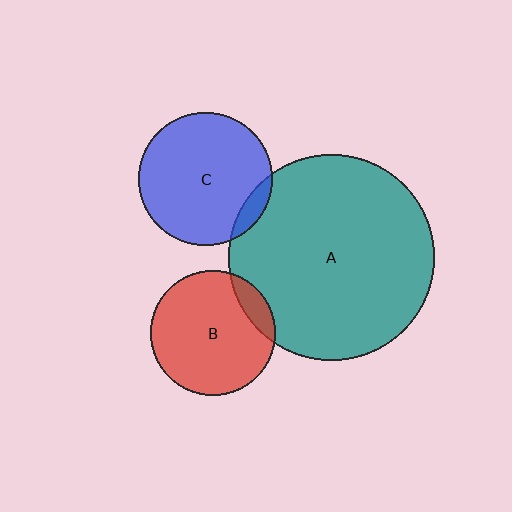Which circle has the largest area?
Circle A (teal).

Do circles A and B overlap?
Yes.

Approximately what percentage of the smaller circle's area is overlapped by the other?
Approximately 10%.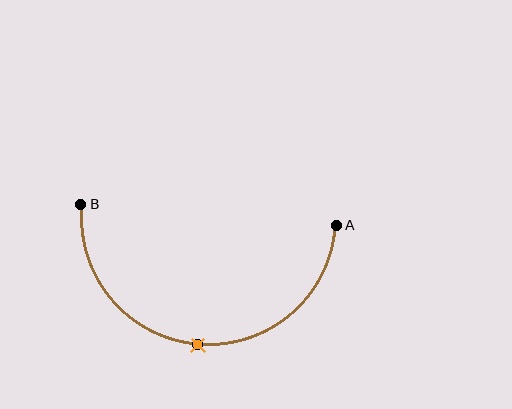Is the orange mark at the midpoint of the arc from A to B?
Yes. The orange mark lies on the arc at equal arc-length from both A and B — it is the arc midpoint.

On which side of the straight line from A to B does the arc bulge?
The arc bulges below the straight line connecting A and B.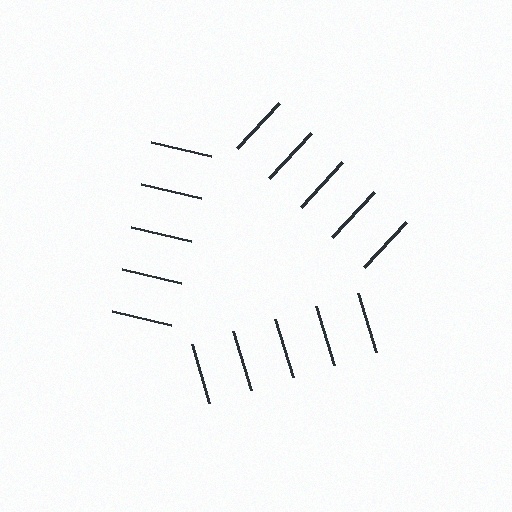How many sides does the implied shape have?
3 sides — the line-ends trace a triangle.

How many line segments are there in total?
15 — 5 along each of the 3 edges.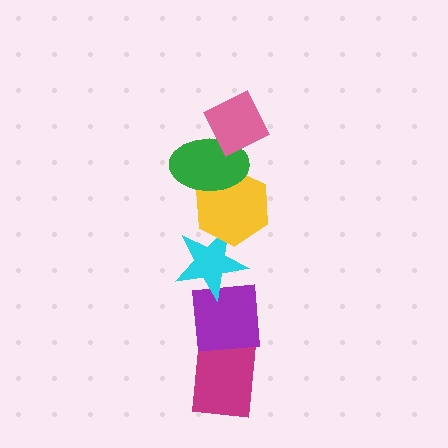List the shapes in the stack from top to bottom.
From top to bottom: the pink diamond, the green ellipse, the yellow hexagon, the cyan star, the purple square, the magenta rectangle.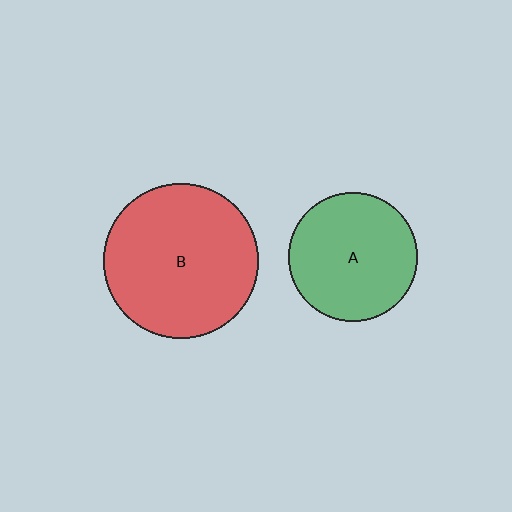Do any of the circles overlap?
No, none of the circles overlap.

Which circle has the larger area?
Circle B (red).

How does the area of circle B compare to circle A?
Approximately 1.4 times.